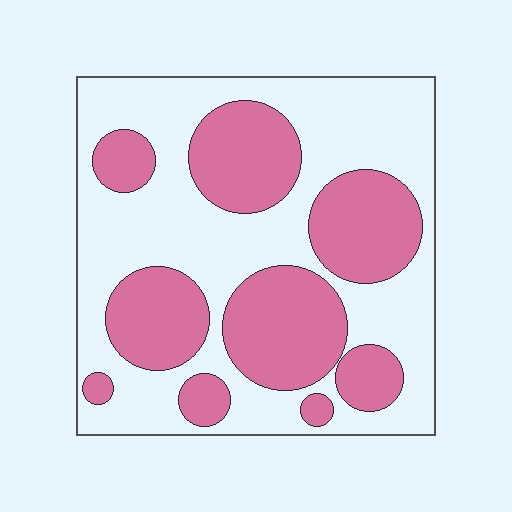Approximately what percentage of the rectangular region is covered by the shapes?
Approximately 40%.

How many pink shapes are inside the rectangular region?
9.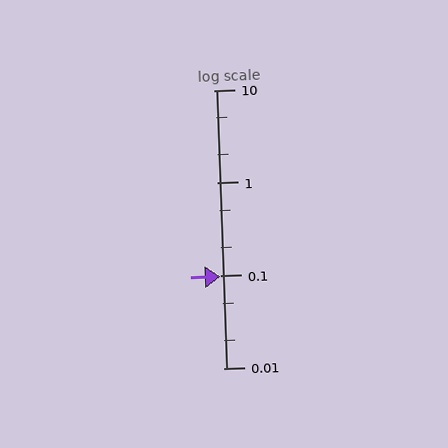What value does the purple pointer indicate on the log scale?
The pointer indicates approximately 0.097.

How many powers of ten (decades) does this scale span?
The scale spans 3 decades, from 0.01 to 10.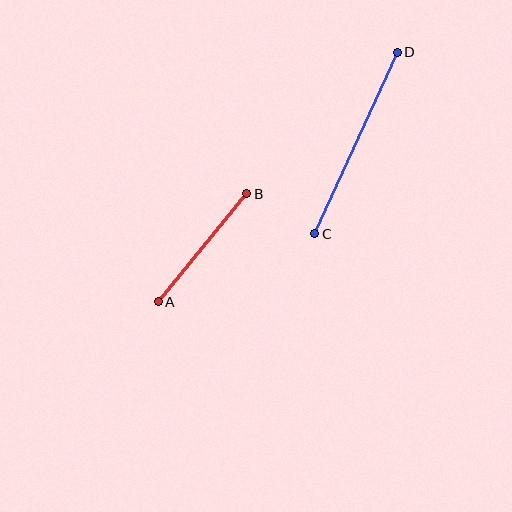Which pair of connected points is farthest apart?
Points C and D are farthest apart.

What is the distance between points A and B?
The distance is approximately 139 pixels.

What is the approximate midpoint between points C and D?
The midpoint is at approximately (356, 143) pixels.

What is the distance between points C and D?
The distance is approximately 199 pixels.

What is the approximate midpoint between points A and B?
The midpoint is at approximately (203, 248) pixels.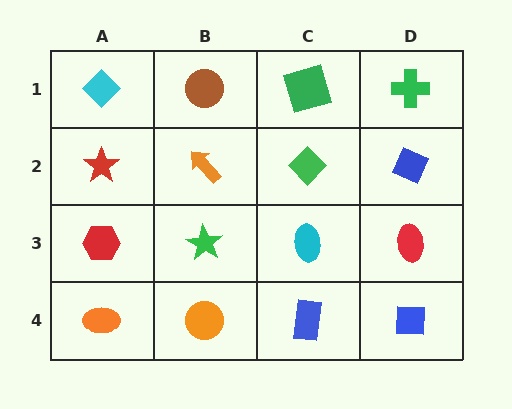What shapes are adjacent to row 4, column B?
A green star (row 3, column B), an orange ellipse (row 4, column A), a blue rectangle (row 4, column C).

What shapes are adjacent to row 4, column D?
A red ellipse (row 3, column D), a blue rectangle (row 4, column C).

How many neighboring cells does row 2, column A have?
3.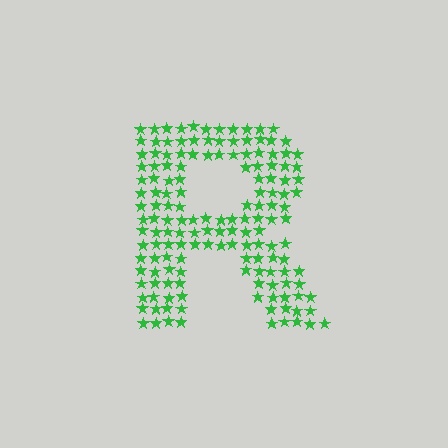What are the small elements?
The small elements are stars.